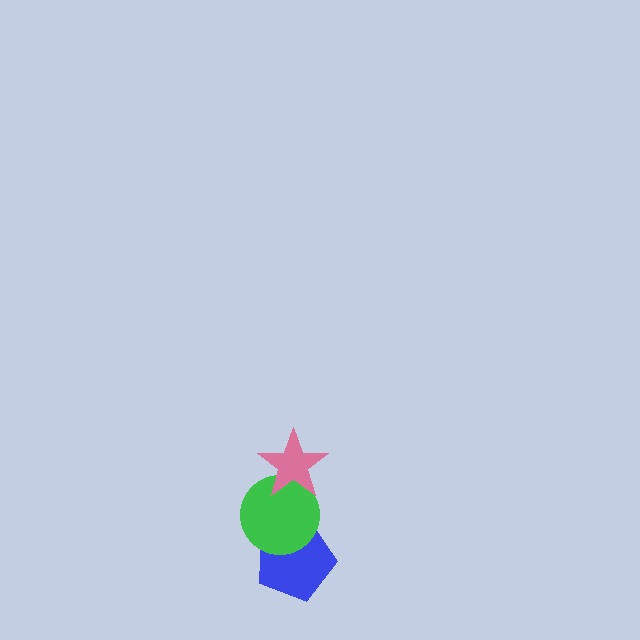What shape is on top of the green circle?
The pink star is on top of the green circle.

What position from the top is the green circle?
The green circle is 2nd from the top.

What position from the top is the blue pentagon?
The blue pentagon is 3rd from the top.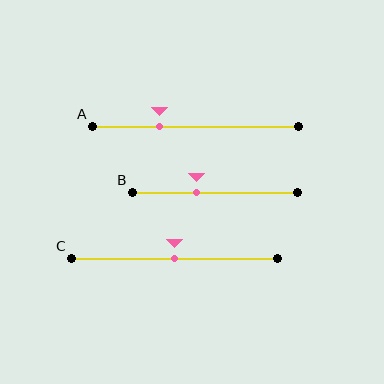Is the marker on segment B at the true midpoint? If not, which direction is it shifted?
No, the marker on segment B is shifted to the left by about 11% of the segment length.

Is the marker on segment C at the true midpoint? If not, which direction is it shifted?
Yes, the marker on segment C is at the true midpoint.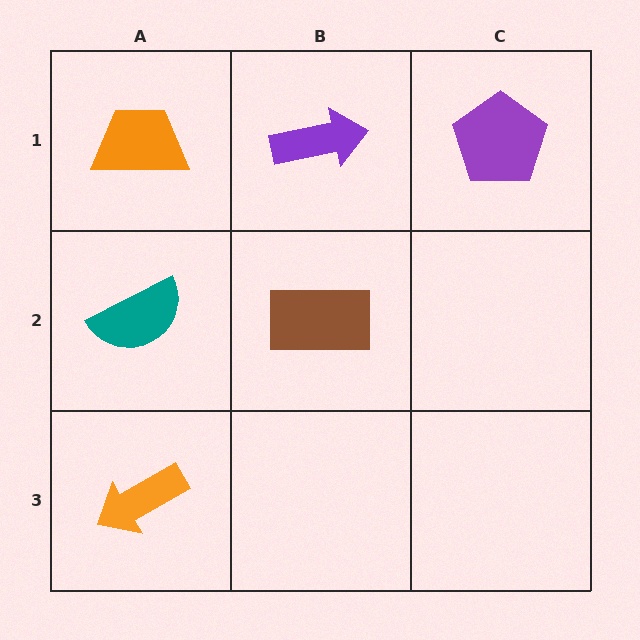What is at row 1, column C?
A purple pentagon.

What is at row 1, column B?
A purple arrow.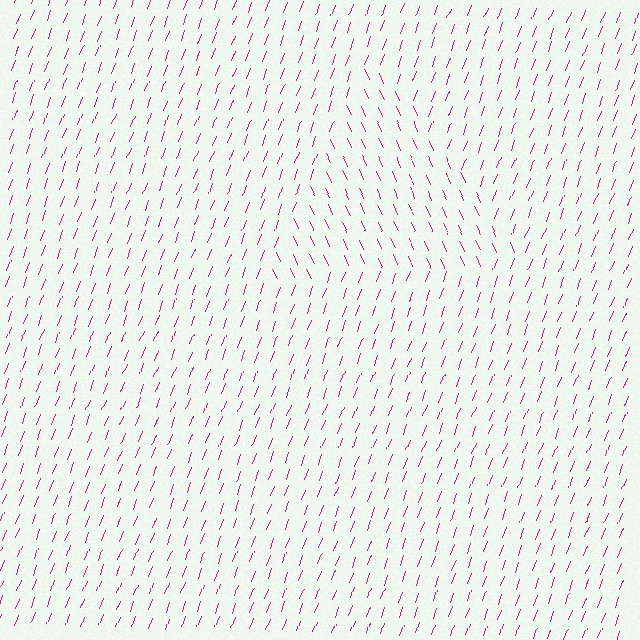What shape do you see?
I see a triangle.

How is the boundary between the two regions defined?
The boundary is defined purely by a change in line orientation (approximately 45 degrees difference). All lines are the same color and thickness.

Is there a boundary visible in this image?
Yes, there is a texture boundary formed by a change in line orientation.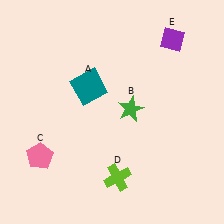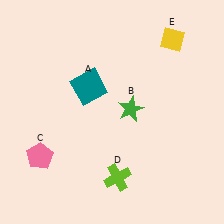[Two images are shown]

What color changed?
The diamond (E) changed from purple in Image 1 to yellow in Image 2.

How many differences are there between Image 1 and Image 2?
There is 1 difference between the two images.